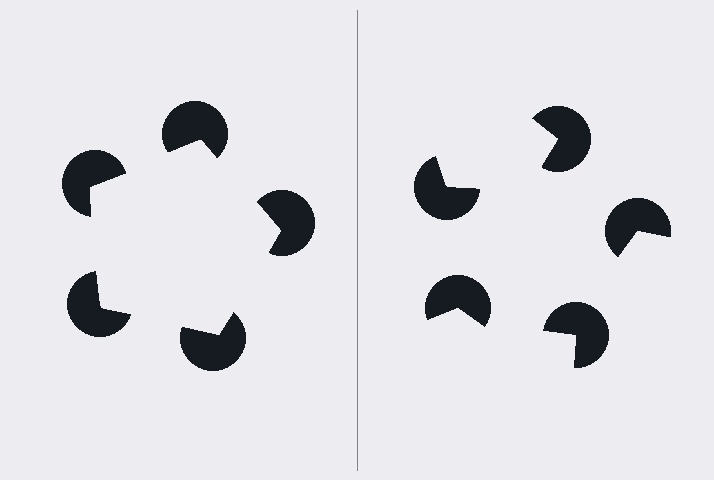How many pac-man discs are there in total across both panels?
10 — 5 on each side.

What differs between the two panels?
The pac-man discs are positioned identically on both sides; only the wedge orientations differ. On the left they align to a pentagon; on the right they are misaligned.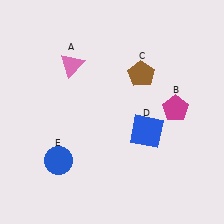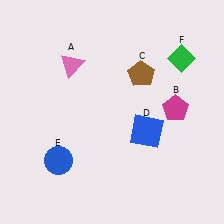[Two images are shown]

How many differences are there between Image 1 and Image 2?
There is 1 difference between the two images.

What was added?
A green diamond (F) was added in Image 2.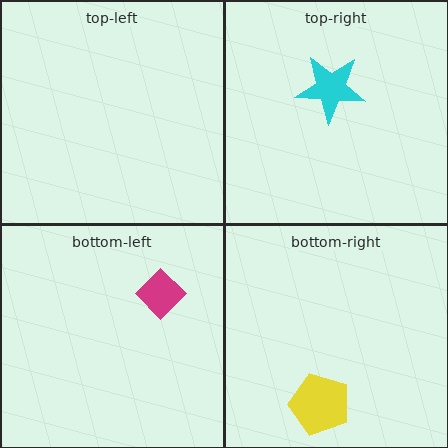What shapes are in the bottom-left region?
The magenta diamond.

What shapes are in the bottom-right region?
The yellow pentagon.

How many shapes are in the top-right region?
1.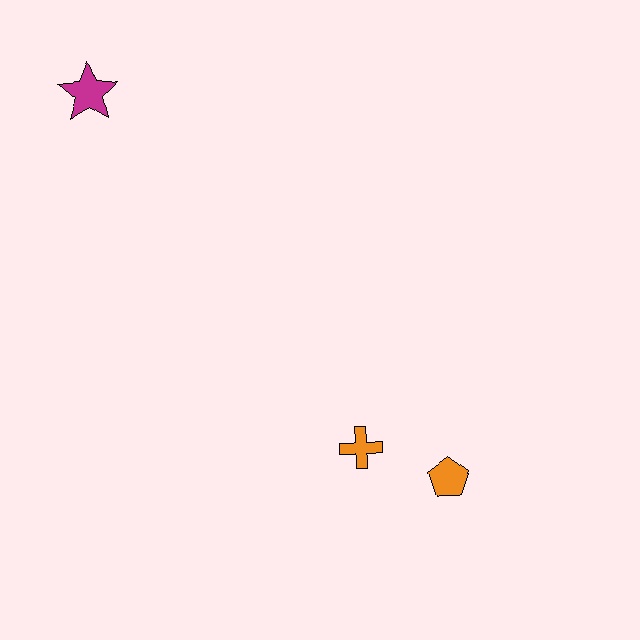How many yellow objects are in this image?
There are no yellow objects.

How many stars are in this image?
There is 1 star.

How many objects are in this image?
There are 3 objects.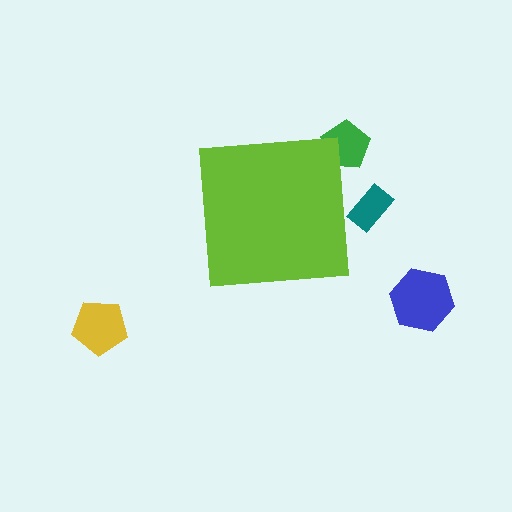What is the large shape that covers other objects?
A lime square.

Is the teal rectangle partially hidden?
Yes, the teal rectangle is partially hidden behind the lime square.